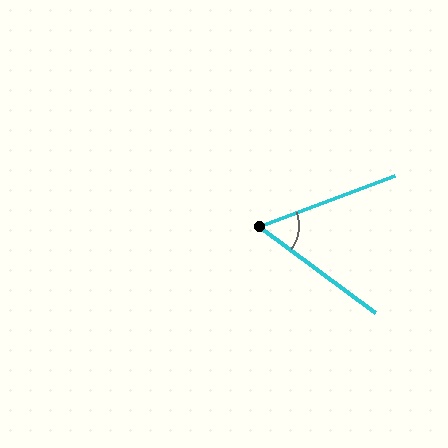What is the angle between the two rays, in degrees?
Approximately 57 degrees.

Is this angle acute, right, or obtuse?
It is acute.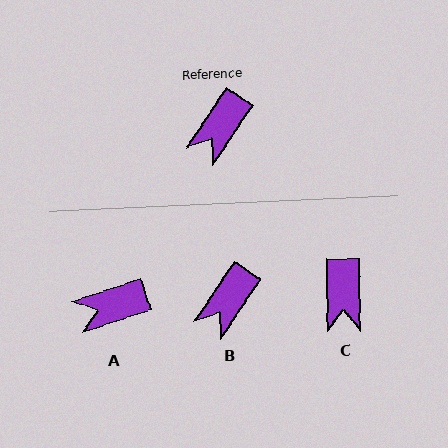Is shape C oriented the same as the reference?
No, it is off by about 34 degrees.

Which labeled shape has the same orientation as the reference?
B.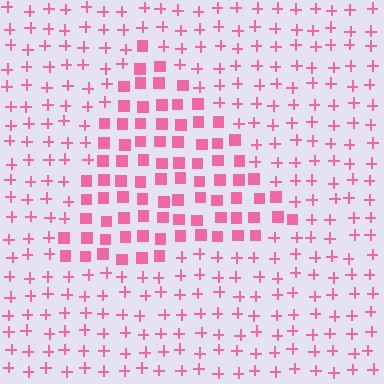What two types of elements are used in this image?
The image uses squares inside the triangle region and plus signs outside it.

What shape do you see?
I see a triangle.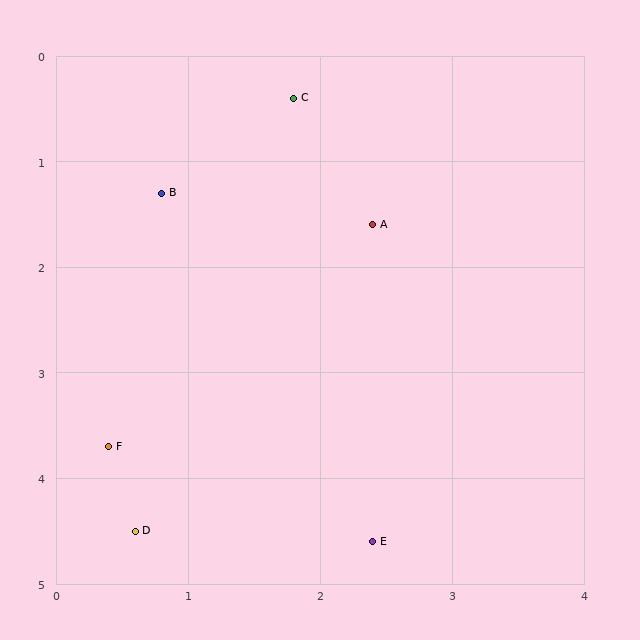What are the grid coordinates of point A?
Point A is at approximately (2.4, 1.6).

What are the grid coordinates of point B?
Point B is at approximately (0.8, 1.3).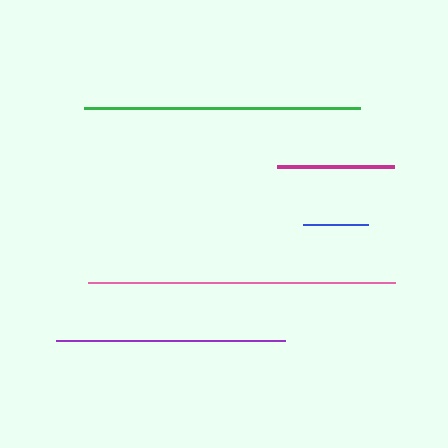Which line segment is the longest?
The pink line is the longest at approximately 307 pixels.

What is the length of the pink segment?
The pink segment is approximately 307 pixels long.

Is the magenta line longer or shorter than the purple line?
The purple line is longer than the magenta line.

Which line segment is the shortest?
The blue line is the shortest at approximately 64 pixels.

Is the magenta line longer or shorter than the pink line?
The pink line is longer than the magenta line.